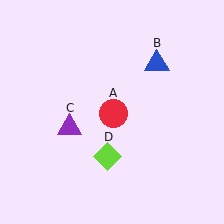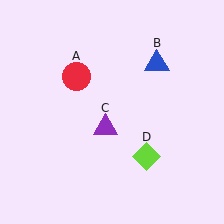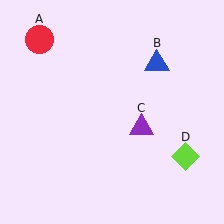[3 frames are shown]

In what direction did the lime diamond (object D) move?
The lime diamond (object D) moved right.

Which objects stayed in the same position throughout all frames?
Blue triangle (object B) remained stationary.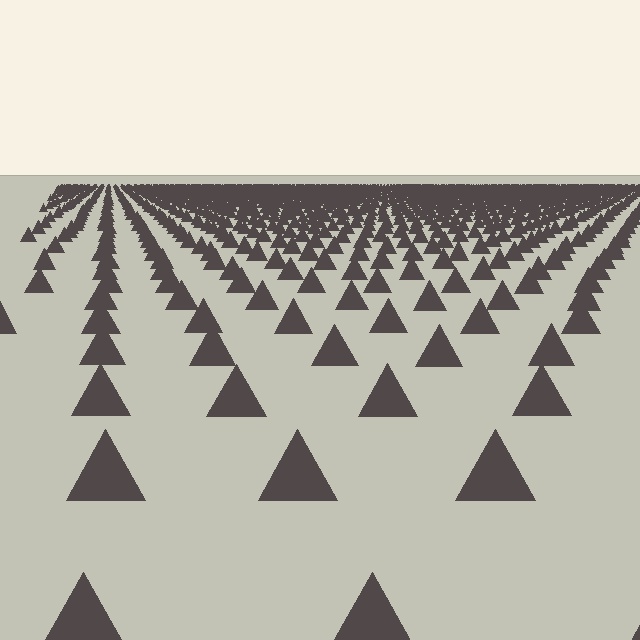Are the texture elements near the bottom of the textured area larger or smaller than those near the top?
Larger. Near the bottom, elements are closer to the viewer and appear at a bigger on-screen size.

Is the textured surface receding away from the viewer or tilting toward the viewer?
The surface is receding away from the viewer. Texture elements get smaller and denser toward the top.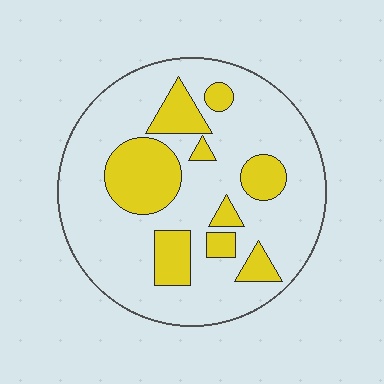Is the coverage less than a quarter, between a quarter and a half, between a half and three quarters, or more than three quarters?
Less than a quarter.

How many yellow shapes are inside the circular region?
9.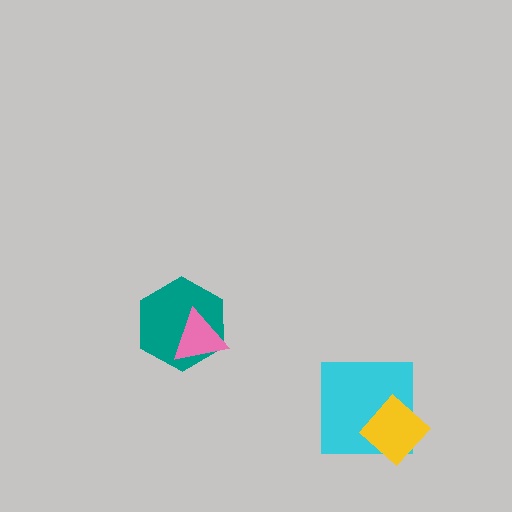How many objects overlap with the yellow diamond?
1 object overlaps with the yellow diamond.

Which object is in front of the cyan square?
The yellow diamond is in front of the cyan square.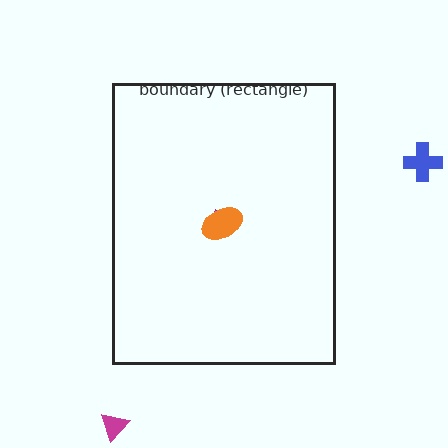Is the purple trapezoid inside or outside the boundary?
Inside.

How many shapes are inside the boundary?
2 inside, 2 outside.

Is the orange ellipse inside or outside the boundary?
Inside.